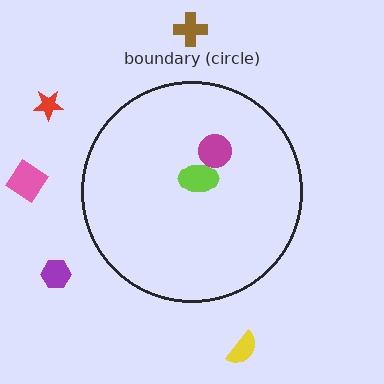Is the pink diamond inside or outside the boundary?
Outside.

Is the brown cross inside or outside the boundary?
Outside.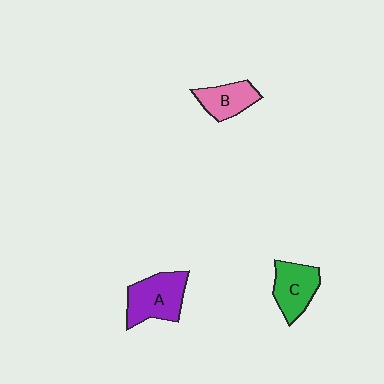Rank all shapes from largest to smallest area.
From largest to smallest: A (purple), C (green), B (pink).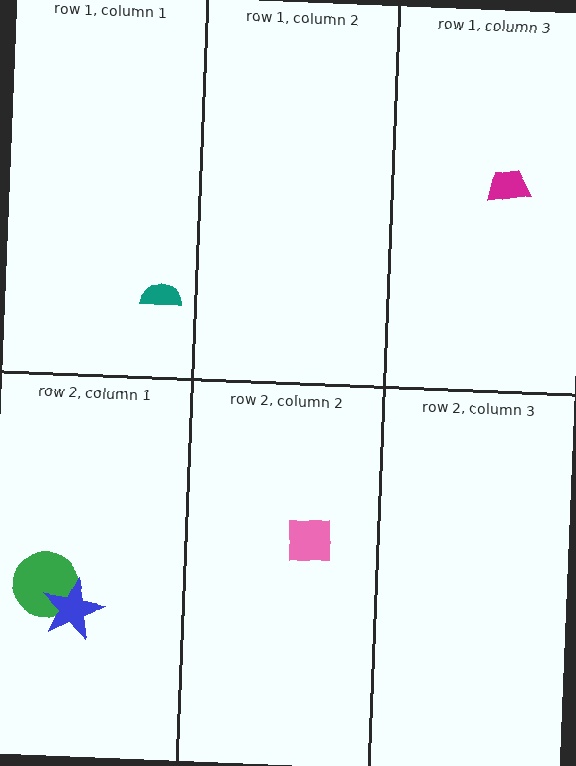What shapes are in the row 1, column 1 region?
The teal semicircle.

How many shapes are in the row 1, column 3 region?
1.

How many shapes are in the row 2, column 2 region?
1.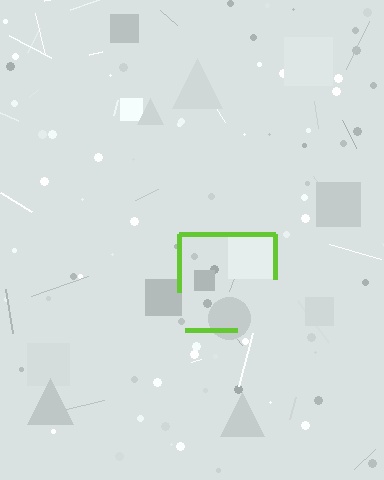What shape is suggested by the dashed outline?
The dashed outline suggests a square.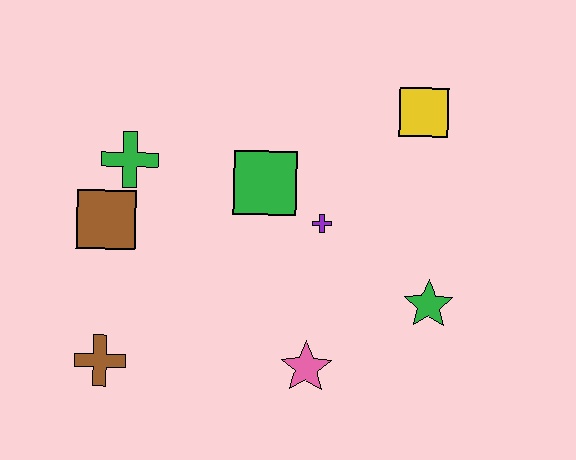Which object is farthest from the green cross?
The green star is farthest from the green cross.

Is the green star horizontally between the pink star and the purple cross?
No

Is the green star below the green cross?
Yes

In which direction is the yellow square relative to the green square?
The yellow square is to the right of the green square.